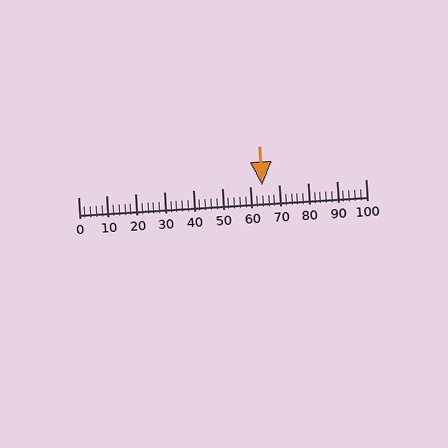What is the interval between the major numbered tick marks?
The major tick marks are spaced 10 units apart.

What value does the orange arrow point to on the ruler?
The orange arrow points to approximately 64.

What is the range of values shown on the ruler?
The ruler shows values from 0 to 100.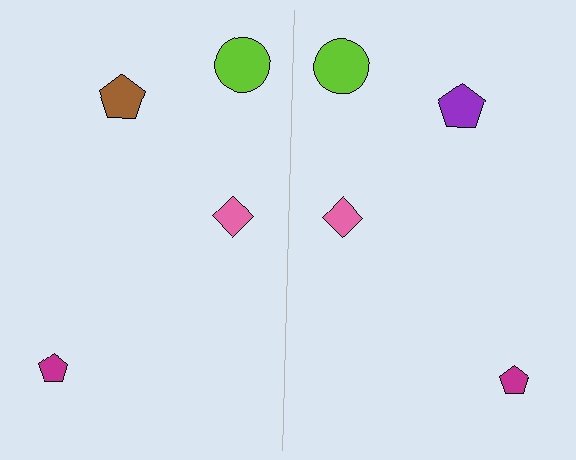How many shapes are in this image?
There are 8 shapes in this image.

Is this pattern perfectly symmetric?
No, the pattern is not perfectly symmetric. The purple pentagon on the right side breaks the symmetry — its mirror counterpart is brown.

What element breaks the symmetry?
The purple pentagon on the right side breaks the symmetry — its mirror counterpart is brown.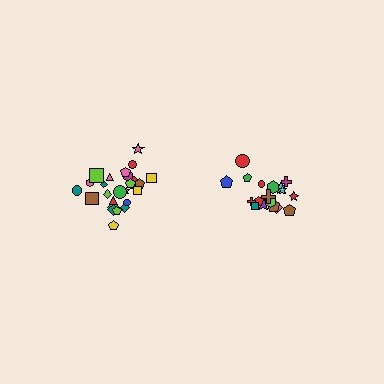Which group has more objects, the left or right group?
The left group.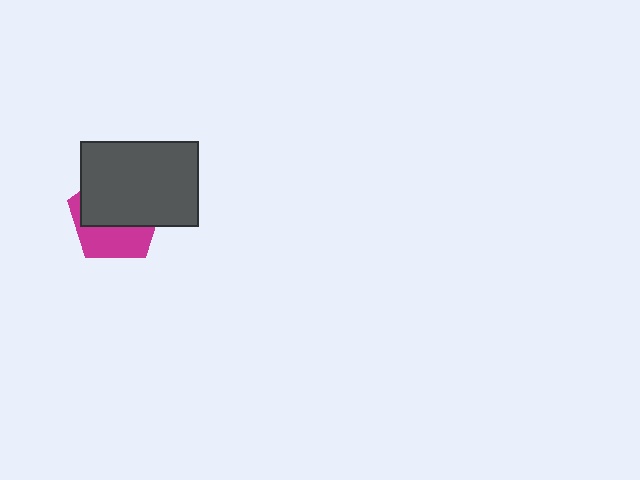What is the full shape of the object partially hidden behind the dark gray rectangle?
The partially hidden object is a magenta pentagon.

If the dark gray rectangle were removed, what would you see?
You would see the complete magenta pentagon.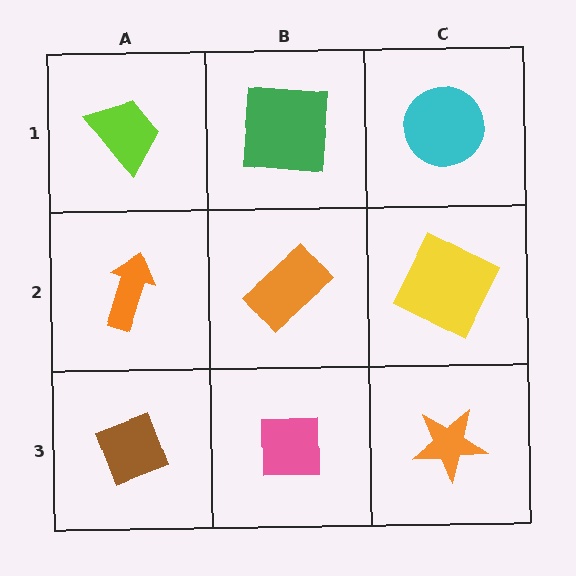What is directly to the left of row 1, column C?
A green square.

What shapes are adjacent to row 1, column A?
An orange arrow (row 2, column A), a green square (row 1, column B).